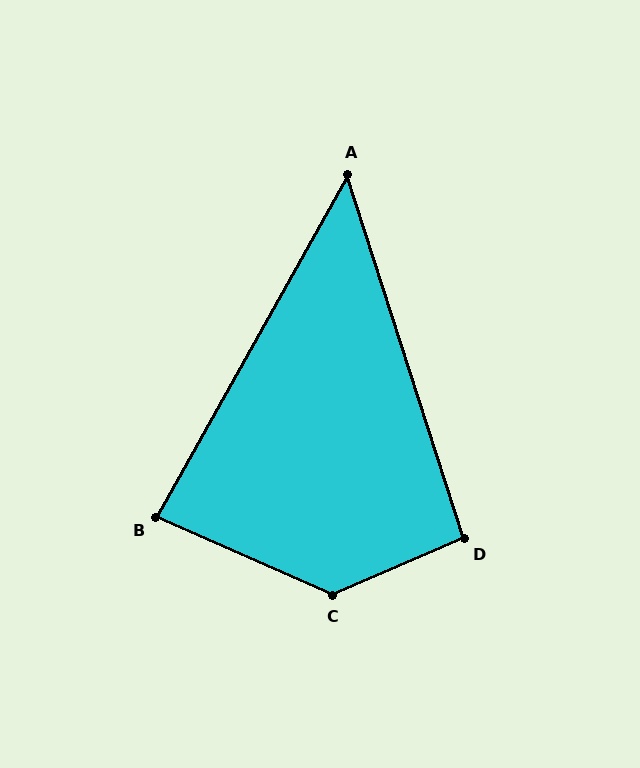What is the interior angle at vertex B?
Approximately 85 degrees (acute).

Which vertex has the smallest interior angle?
A, at approximately 47 degrees.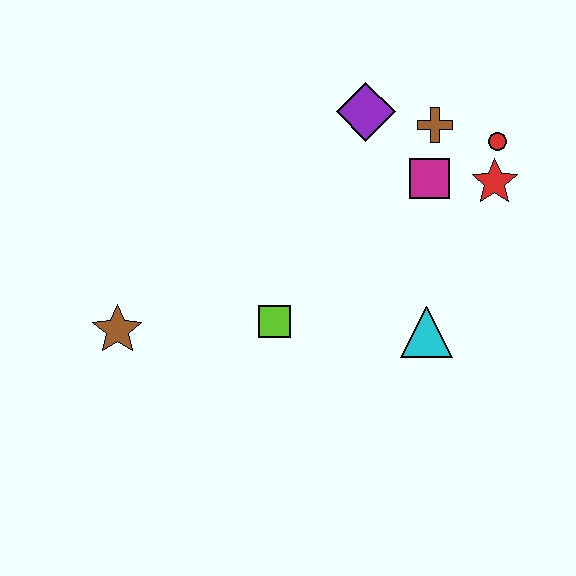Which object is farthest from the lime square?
The red circle is farthest from the lime square.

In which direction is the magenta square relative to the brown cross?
The magenta square is below the brown cross.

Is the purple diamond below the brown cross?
No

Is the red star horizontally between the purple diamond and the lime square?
No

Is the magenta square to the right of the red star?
No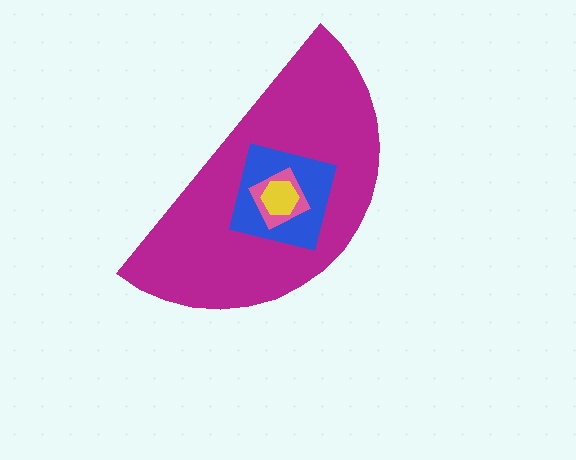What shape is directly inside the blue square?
The pink diamond.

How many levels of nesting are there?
4.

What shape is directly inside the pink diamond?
The yellow hexagon.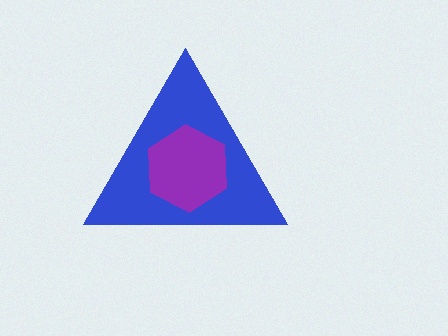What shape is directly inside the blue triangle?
The purple hexagon.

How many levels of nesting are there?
2.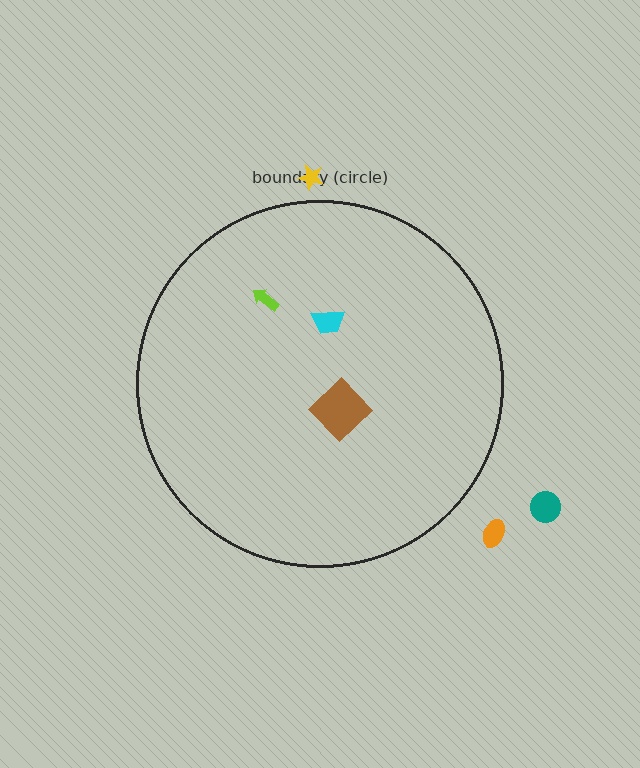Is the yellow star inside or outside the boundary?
Outside.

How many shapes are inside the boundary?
3 inside, 3 outside.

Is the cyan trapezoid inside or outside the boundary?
Inside.